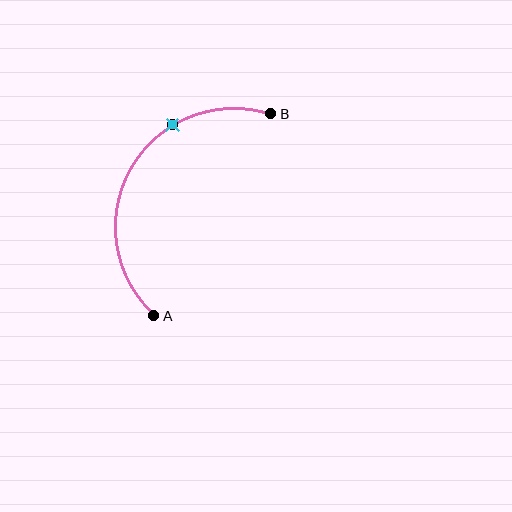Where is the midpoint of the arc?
The arc midpoint is the point on the curve farthest from the straight line joining A and B. It sits to the left of that line.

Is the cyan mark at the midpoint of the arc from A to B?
No. The cyan mark lies on the arc but is closer to endpoint B. The arc midpoint would be at the point on the curve equidistant along the arc from both A and B.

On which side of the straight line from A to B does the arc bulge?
The arc bulges to the left of the straight line connecting A and B.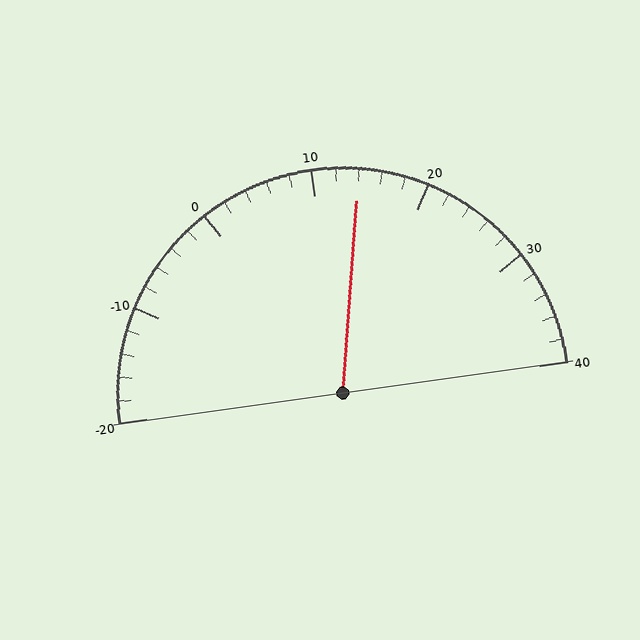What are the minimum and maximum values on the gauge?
The gauge ranges from -20 to 40.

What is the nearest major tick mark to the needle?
The nearest major tick mark is 10.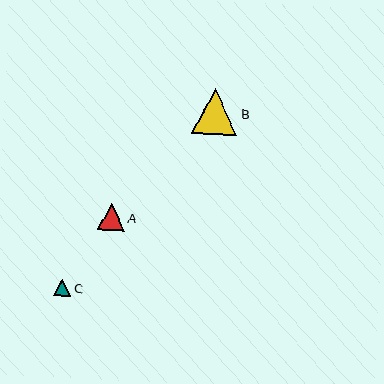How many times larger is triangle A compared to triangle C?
Triangle A is approximately 1.6 times the size of triangle C.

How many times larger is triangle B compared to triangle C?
Triangle B is approximately 2.7 times the size of triangle C.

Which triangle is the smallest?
Triangle C is the smallest with a size of approximately 17 pixels.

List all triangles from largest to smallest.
From largest to smallest: B, A, C.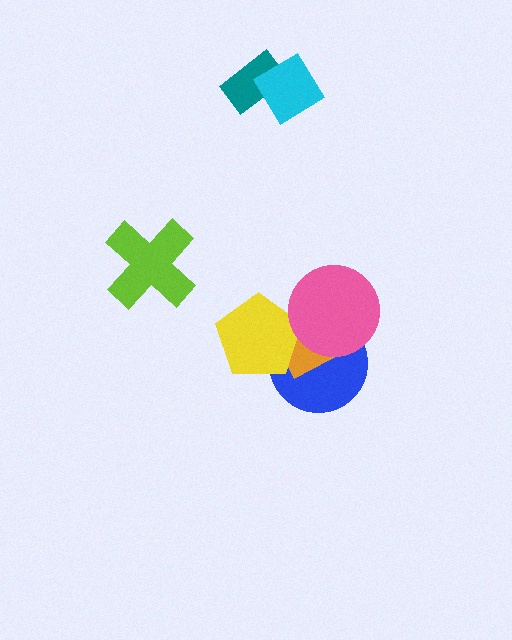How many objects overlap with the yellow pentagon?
3 objects overlap with the yellow pentagon.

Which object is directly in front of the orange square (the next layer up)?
The yellow pentagon is directly in front of the orange square.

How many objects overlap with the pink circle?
3 objects overlap with the pink circle.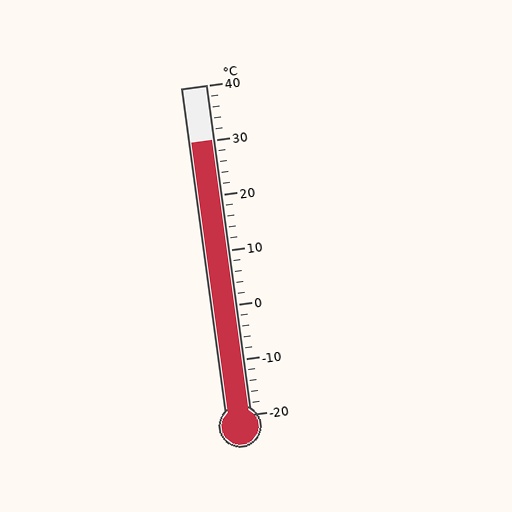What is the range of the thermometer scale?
The thermometer scale ranges from -20°C to 40°C.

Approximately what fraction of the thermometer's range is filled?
The thermometer is filled to approximately 85% of its range.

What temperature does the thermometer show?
The thermometer shows approximately 30°C.